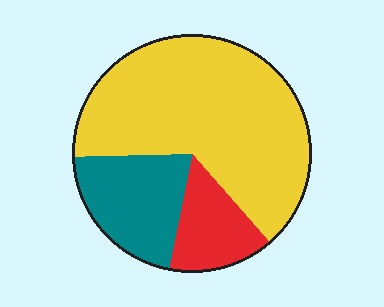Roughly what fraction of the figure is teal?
Teal takes up less than a quarter of the figure.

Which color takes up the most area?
Yellow, at roughly 65%.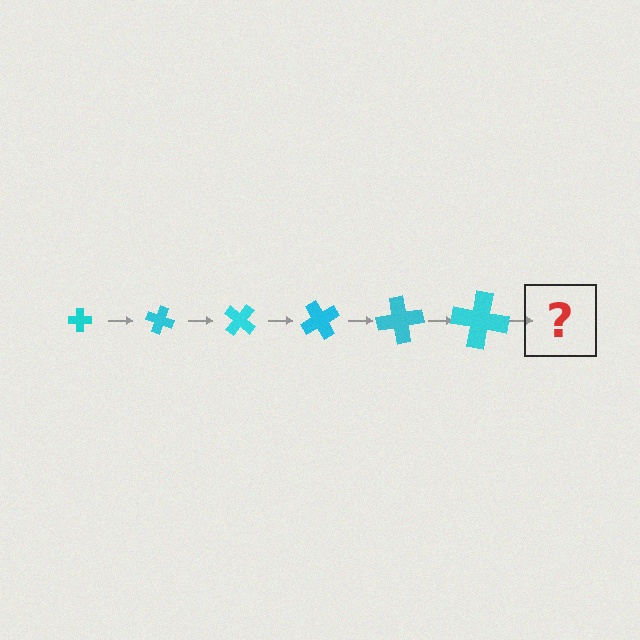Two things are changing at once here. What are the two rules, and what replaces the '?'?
The two rules are that the cross grows larger each step and it rotates 20 degrees each step. The '?' should be a cross, larger than the previous one and rotated 120 degrees from the start.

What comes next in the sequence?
The next element should be a cross, larger than the previous one and rotated 120 degrees from the start.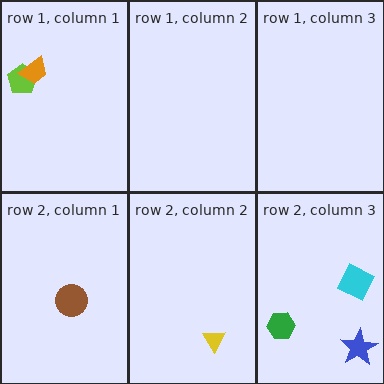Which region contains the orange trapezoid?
The row 1, column 1 region.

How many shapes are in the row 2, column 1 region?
1.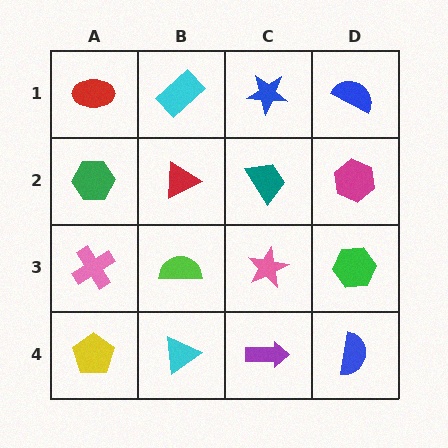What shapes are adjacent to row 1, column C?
A teal trapezoid (row 2, column C), a cyan rectangle (row 1, column B), a blue semicircle (row 1, column D).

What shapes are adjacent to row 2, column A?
A red ellipse (row 1, column A), a pink cross (row 3, column A), a red triangle (row 2, column B).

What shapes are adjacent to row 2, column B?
A cyan rectangle (row 1, column B), a lime semicircle (row 3, column B), a green hexagon (row 2, column A), a teal trapezoid (row 2, column C).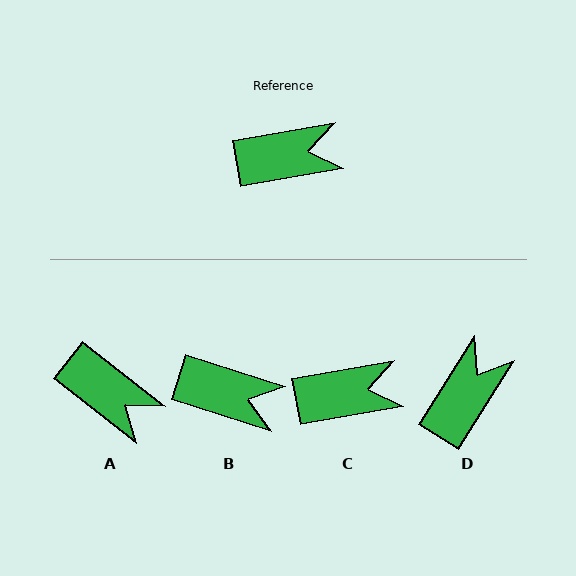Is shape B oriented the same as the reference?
No, it is off by about 28 degrees.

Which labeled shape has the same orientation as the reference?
C.